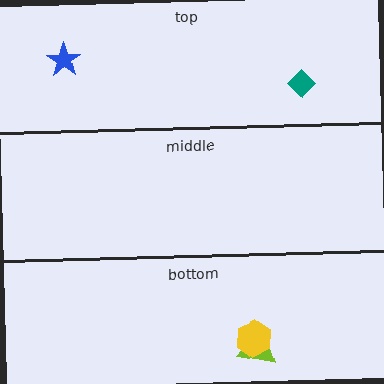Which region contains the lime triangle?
The bottom region.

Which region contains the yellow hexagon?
The bottom region.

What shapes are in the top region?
The blue star, the teal diamond.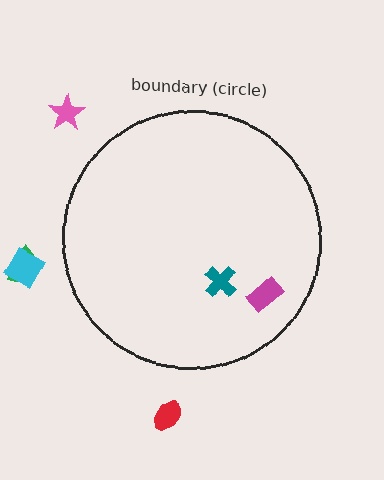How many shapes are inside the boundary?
2 inside, 4 outside.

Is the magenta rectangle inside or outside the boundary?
Inside.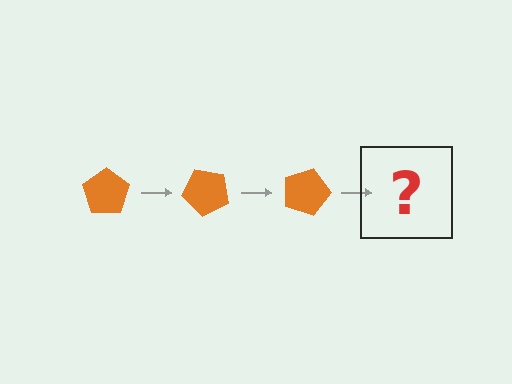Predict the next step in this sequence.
The next step is an orange pentagon rotated 135 degrees.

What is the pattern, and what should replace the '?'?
The pattern is that the pentagon rotates 45 degrees each step. The '?' should be an orange pentagon rotated 135 degrees.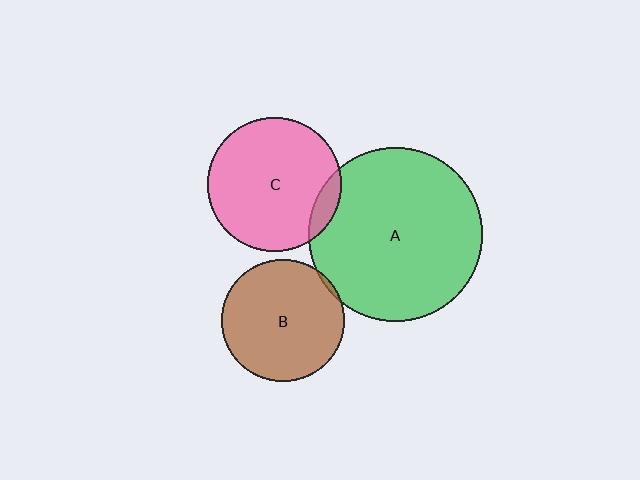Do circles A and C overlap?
Yes.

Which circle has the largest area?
Circle A (green).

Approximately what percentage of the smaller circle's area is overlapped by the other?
Approximately 10%.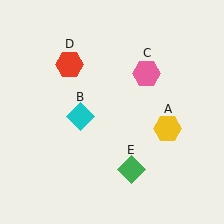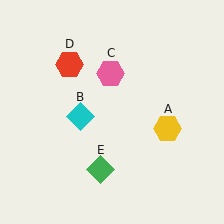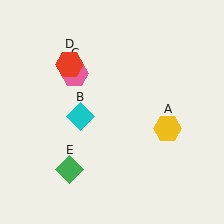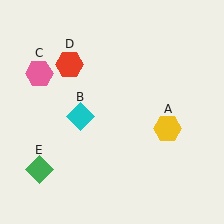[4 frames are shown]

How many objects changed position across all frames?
2 objects changed position: pink hexagon (object C), green diamond (object E).